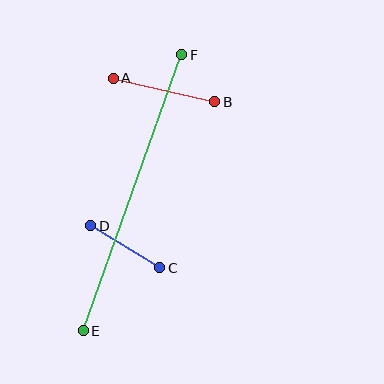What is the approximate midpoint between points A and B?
The midpoint is at approximately (164, 90) pixels.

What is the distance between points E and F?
The distance is approximately 293 pixels.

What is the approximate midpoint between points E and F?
The midpoint is at approximately (133, 193) pixels.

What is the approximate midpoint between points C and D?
The midpoint is at approximately (125, 247) pixels.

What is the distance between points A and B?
The distance is approximately 104 pixels.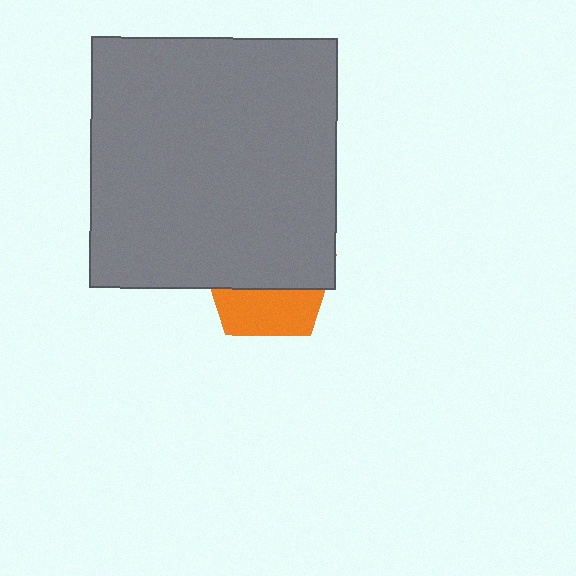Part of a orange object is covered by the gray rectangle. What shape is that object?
It is a pentagon.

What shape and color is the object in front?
The object in front is a gray rectangle.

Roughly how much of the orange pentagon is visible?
A small part of it is visible (roughly 37%).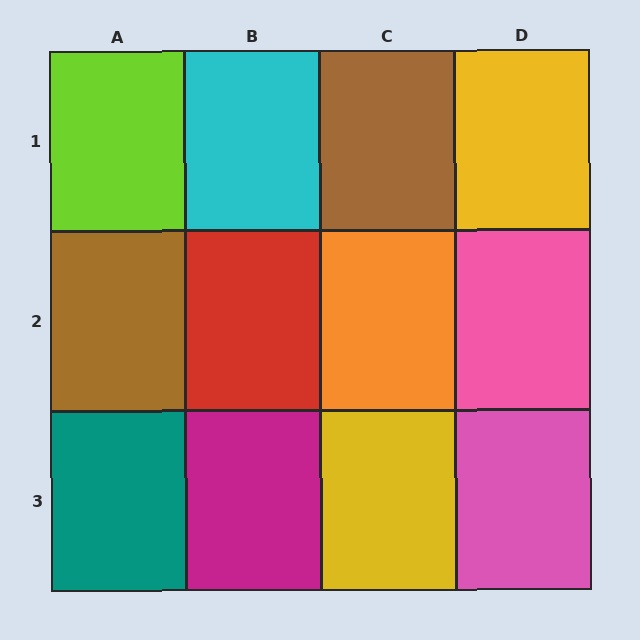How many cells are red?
1 cell is red.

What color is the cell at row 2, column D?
Pink.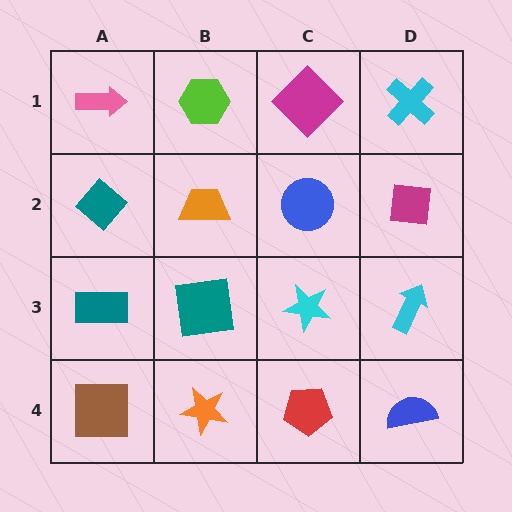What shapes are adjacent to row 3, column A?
A teal diamond (row 2, column A), a brown square (row 4, column A), a teal square (row 3, column B).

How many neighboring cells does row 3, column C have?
4.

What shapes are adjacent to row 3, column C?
A blue circle (row 2, column C), a red pentagon (row 4, column C), a teal square (row 3, column B), a cyan arrow (row 3, column D).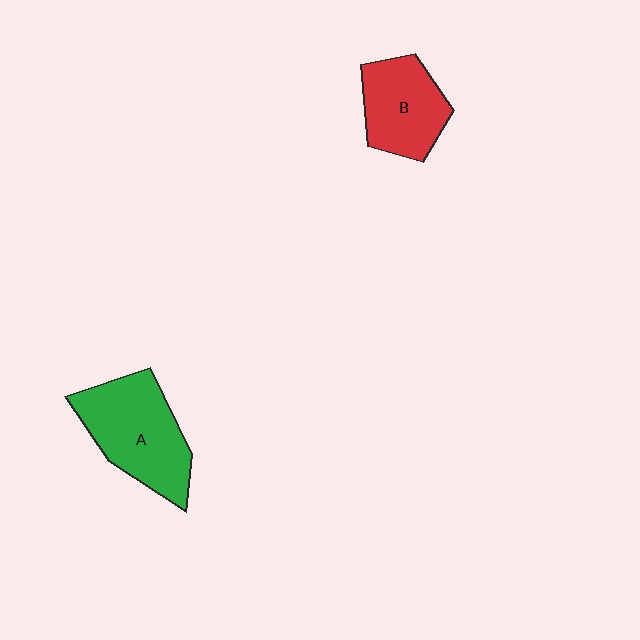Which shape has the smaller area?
Shape B (red).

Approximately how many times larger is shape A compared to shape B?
Approximately 1.3 times.